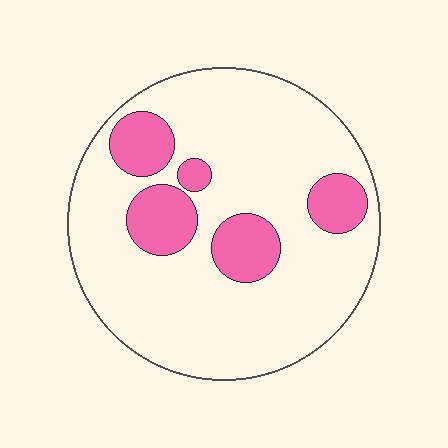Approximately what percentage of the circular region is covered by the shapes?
Approximately 20%.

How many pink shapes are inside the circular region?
5.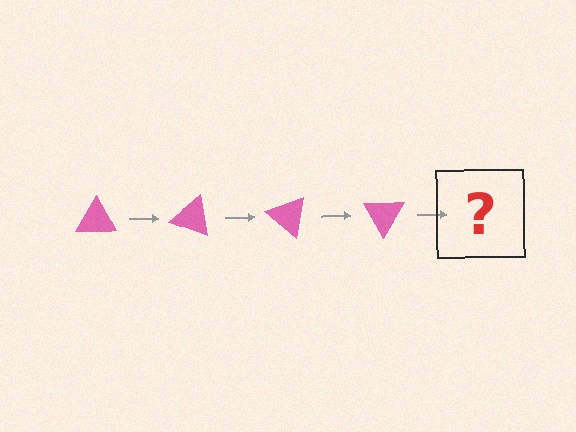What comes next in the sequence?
The next element should be a pink triangle rotated 80 degrees.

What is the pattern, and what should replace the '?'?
The pattern is that the triangle rotates 20 degrees each step. The '?' should be a pink triangle rotated 80 degrees.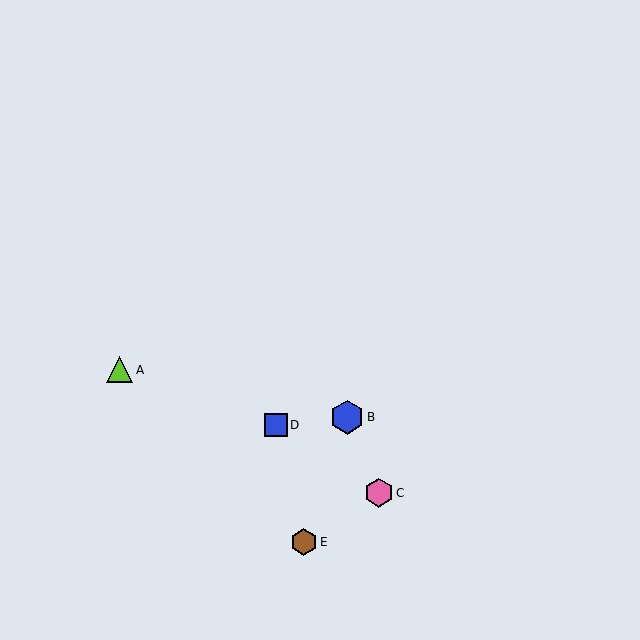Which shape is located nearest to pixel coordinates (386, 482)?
The pink hexagon (labeled C) at (379, 493) is nearest to that location.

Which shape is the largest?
The blue hexagon (labeled B) is the largest.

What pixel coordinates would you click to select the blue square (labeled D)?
Click at (276, 425) to select the blue square D.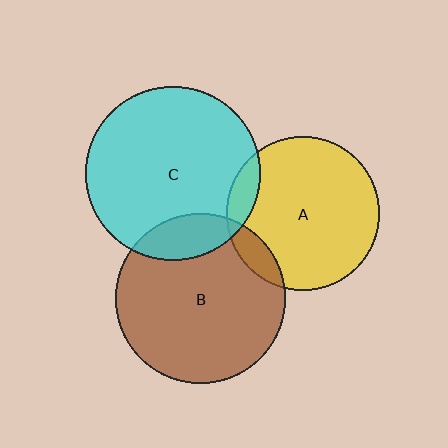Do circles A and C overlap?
Yes.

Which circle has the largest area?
Circle C (cyan).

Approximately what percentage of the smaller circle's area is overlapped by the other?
Approximately 10%.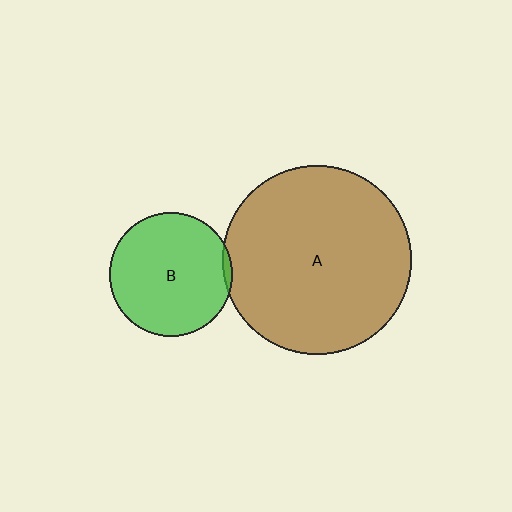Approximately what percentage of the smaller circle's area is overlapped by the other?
Approximately 5%.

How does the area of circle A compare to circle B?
Approximately 2.3 times.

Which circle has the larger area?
Circle A (brown).